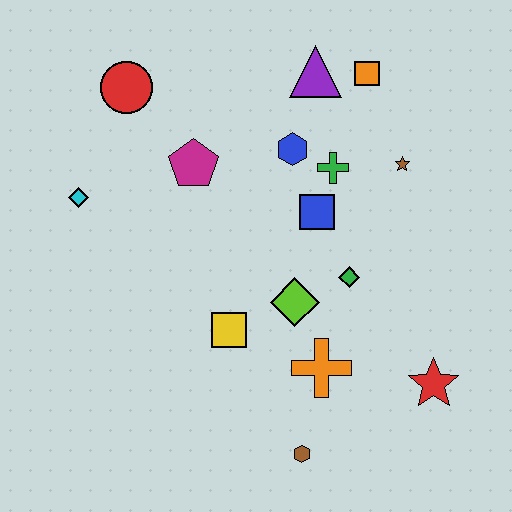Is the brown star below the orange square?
Yes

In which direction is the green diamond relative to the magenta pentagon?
The green diamond is to the right of the magenta pentagon.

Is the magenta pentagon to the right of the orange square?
No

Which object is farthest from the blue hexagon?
The brown hexagon is farthest from the blue hexagon.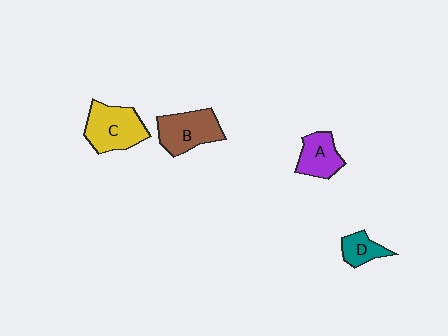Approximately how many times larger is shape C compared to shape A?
Approximately 1.4 times.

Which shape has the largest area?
Shape C (yellow).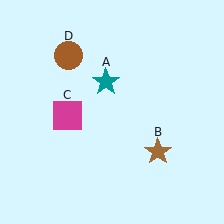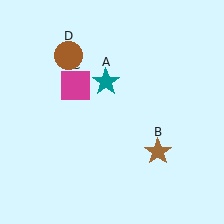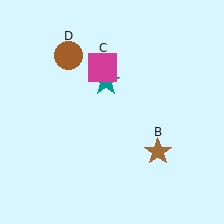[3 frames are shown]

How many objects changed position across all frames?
1 object changed position: magenta square (object C).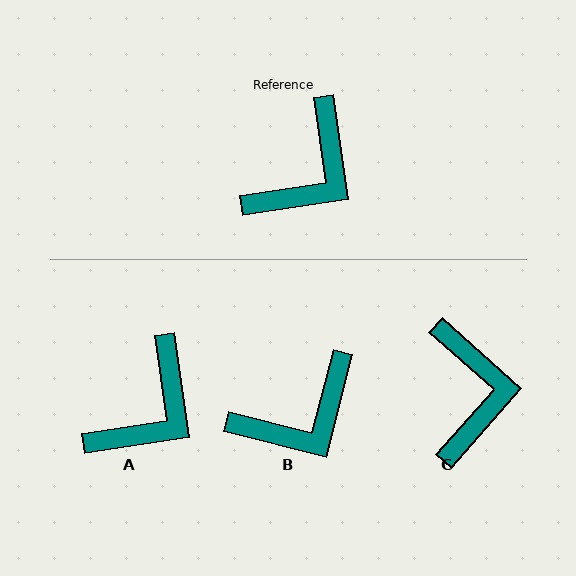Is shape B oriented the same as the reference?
No, it is off by about 23 degrees.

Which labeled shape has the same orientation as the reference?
A.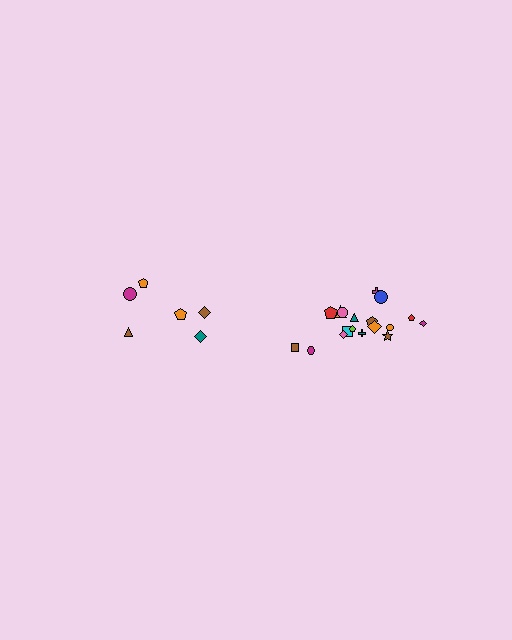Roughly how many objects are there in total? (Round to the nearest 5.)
Roughly 25 objects in total.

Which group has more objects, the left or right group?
The right group.